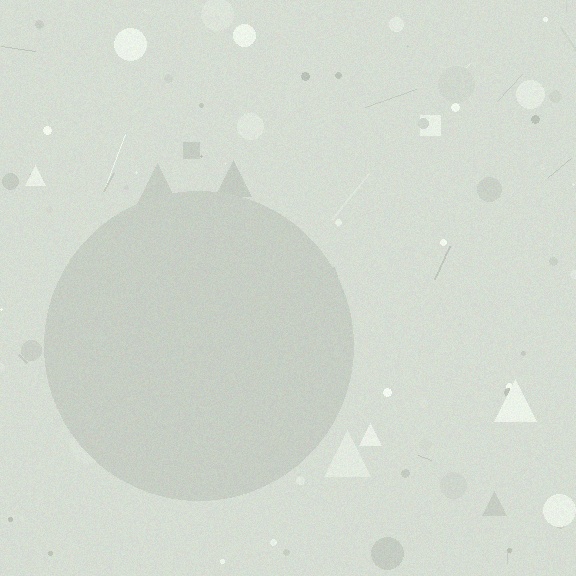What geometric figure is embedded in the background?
A circle is embedded in the background.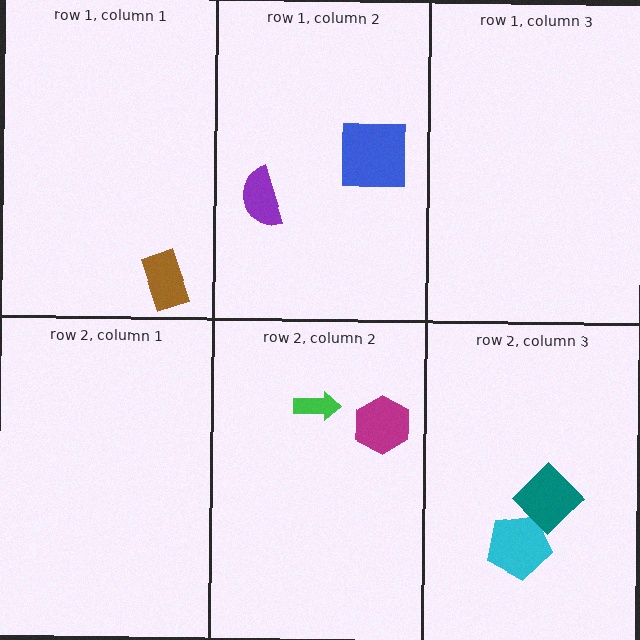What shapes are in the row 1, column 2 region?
The blue square, the purple semicircle.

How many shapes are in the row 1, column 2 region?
2.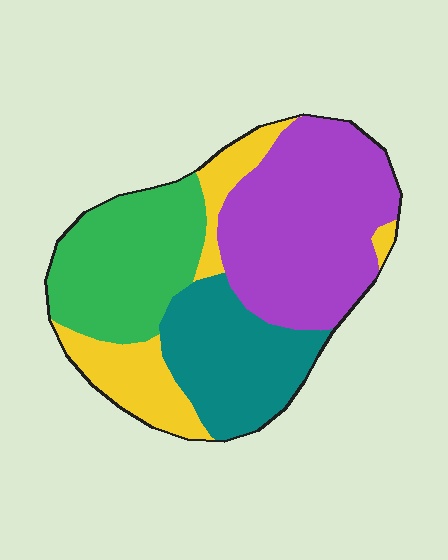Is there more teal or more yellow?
Teal.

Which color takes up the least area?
Yellow, at roughly 15%.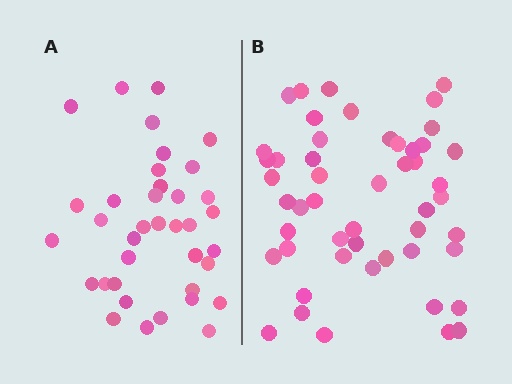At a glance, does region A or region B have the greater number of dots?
Region B (the right region) has more dots.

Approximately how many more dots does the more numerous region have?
Region B has approximately 15 more dots than region A.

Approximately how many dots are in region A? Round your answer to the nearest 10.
About 40 dots. (The exact count is 37, which rounds to 40.)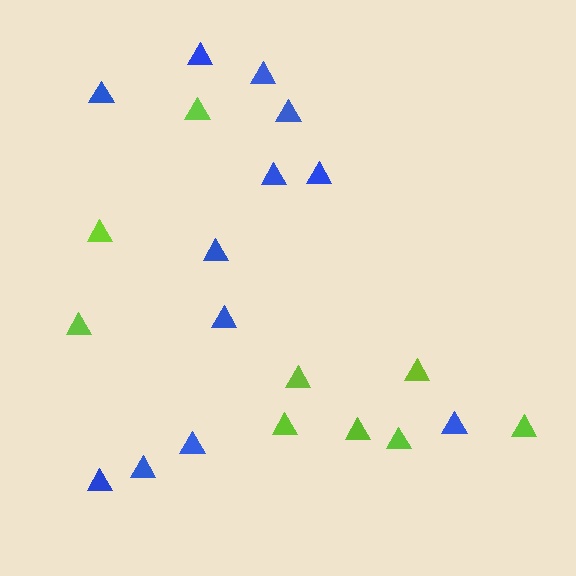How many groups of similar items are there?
There are 2 groups: one group of blue triangles (12) and one group of lime triangles (9).